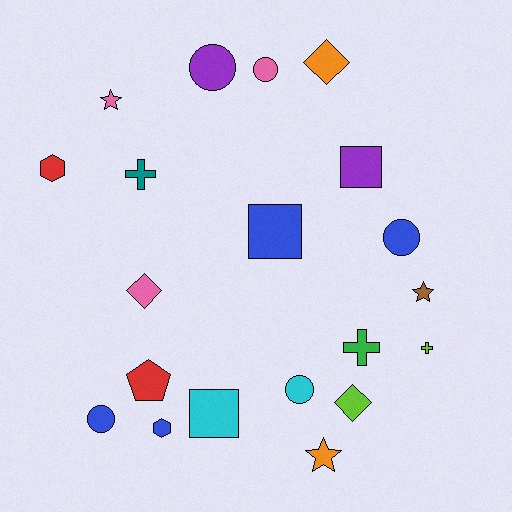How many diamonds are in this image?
There are 3 diamonds.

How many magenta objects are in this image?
There are no magenta objects.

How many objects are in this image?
There are 20 objects.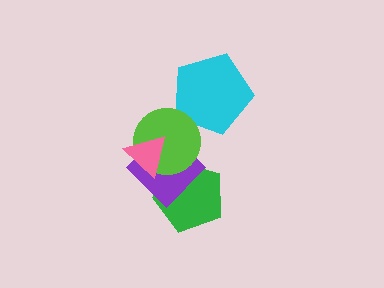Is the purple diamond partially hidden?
Yes, it is partially covered by another shape.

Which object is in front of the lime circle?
The pink triangle is in front of the lime circle.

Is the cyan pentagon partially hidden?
Yes, it is partially covered by another shape.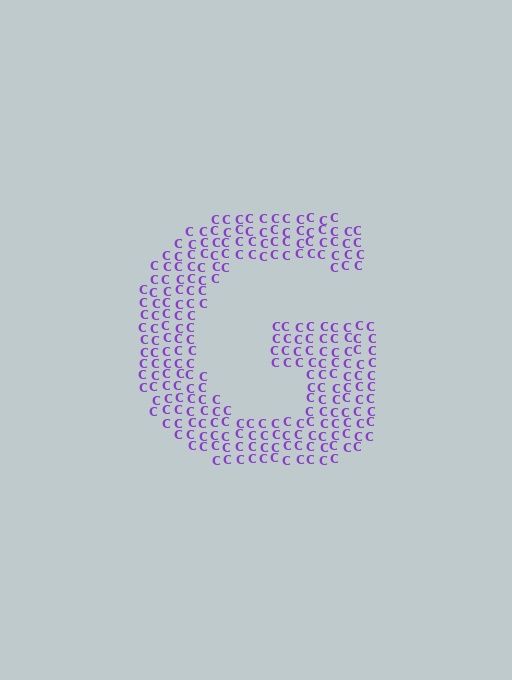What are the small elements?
The small elements are letter C's.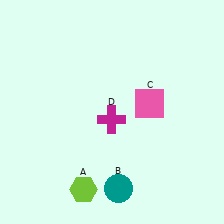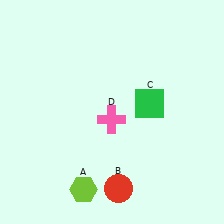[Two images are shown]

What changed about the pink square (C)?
In Image 1, C is pink. In Image 2, it changed to green.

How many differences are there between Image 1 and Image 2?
There are 3 differences between the two images.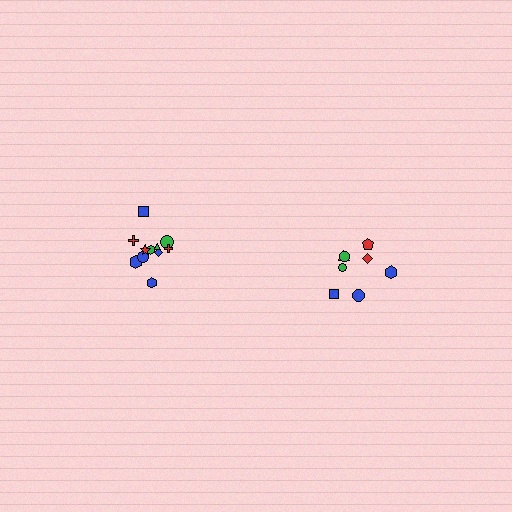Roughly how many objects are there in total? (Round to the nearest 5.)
Roughly 20 objects in total.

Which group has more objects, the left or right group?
The left group.